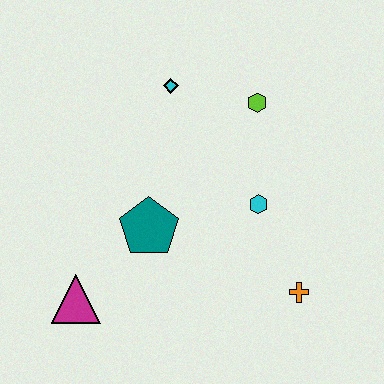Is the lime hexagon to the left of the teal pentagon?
No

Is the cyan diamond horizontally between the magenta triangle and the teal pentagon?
No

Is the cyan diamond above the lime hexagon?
Yes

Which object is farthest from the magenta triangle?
The lime hexagon is farthest from the magenta triangle.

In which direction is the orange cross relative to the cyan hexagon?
The orange cross is below the cyan hexagon.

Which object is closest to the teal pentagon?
The magenta triangle is closest to the teal pentagon.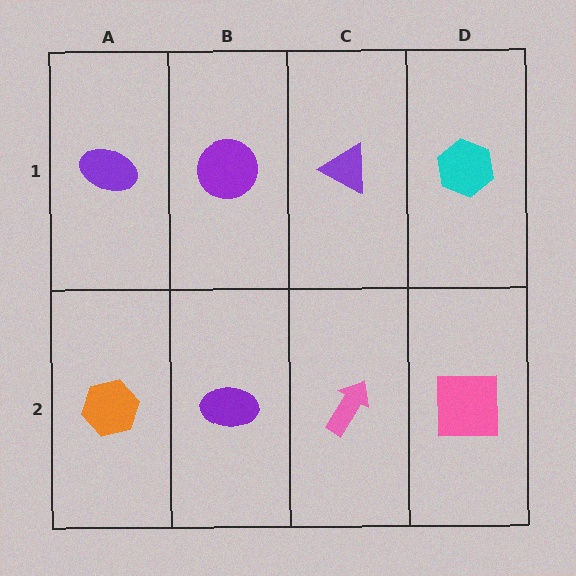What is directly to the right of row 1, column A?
A purple circle.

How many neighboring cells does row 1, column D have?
2.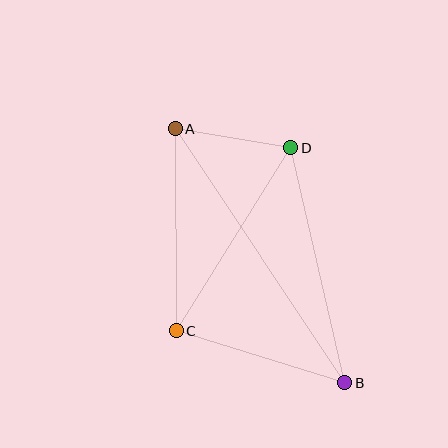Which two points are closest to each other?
Points A and D are closest to each other.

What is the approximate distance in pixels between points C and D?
The distance between C and D is approximately 216 pixels.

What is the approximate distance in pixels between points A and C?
The distance between A and C is approximately 202 pixels.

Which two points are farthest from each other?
Points A and B are farthest from each other.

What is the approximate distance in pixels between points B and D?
The distance between B and D is approximately 241 pixels.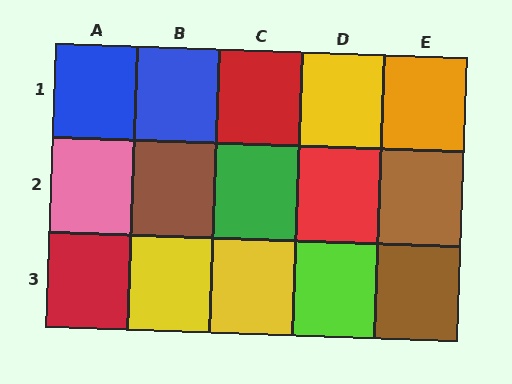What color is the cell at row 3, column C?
Yellow.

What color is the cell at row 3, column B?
Yellow.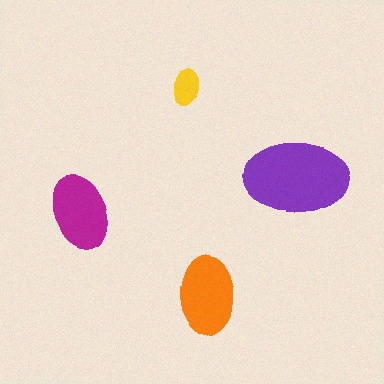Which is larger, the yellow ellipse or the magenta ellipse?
The magenta one.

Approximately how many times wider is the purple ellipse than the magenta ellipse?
About 1.5 times wider.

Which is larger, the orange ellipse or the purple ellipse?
The purple one.